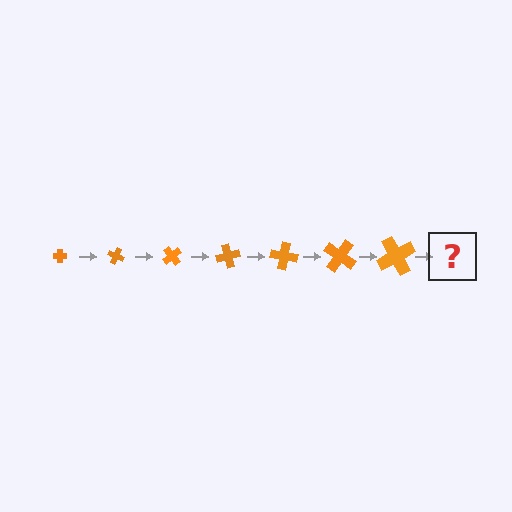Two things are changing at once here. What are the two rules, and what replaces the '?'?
The two rules are that the cross grows larger each step and it rotates 25 degrees each step. The '?' should be a cross, larger than the previous one and rotated 175 degrees from the start.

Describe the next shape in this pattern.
It should be a cross, larger than the previous one and rotated 175 degrees from the start.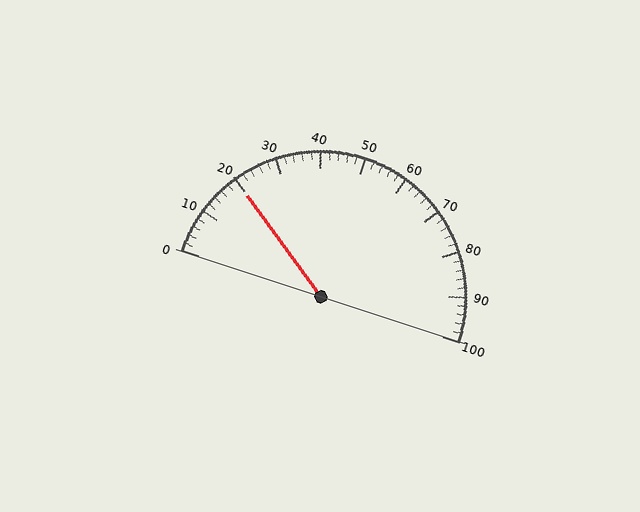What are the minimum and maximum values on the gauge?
The gauge ranges from 0 to 100.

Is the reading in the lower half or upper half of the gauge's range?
The reading is in the lower half of the range (0 to 100).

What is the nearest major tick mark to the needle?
The nearest major tick mark is 20.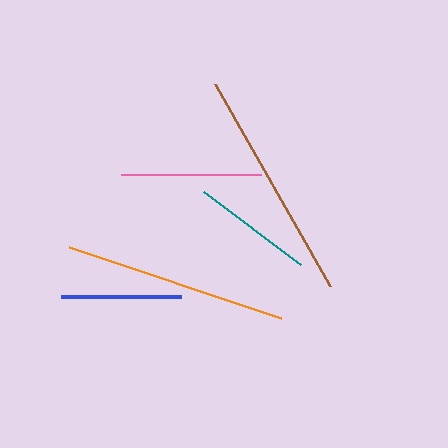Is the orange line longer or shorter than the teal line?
The orange line is longer than the teal line.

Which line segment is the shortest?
The blue line is the shortest at approximately 119 pixels.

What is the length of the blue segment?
The blue segment is approximately 119 pixels long.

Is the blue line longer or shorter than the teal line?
The teal line is longer than the blue line.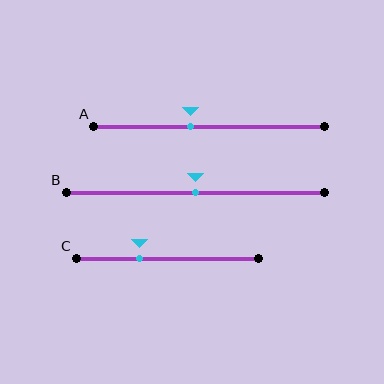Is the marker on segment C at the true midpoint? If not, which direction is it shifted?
No, the marker on segment C is shifted to the left by about 15% of the segment length.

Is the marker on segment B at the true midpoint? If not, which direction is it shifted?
Yes, the marker on segment B is at the true midpoint.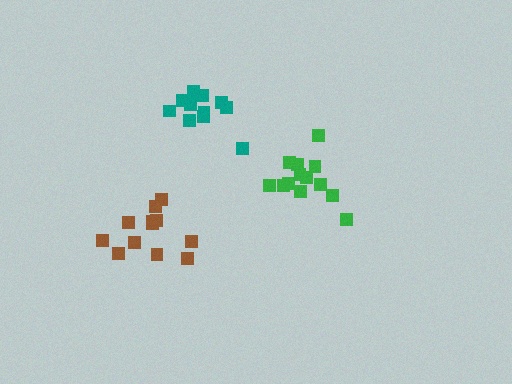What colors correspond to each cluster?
The clusters are colored: brown, green, teal.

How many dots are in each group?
Group 1: 12 dots, Group 2: 13 dots, Group 3: 12 dots (37 total).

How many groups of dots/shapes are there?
There are 3 groups.